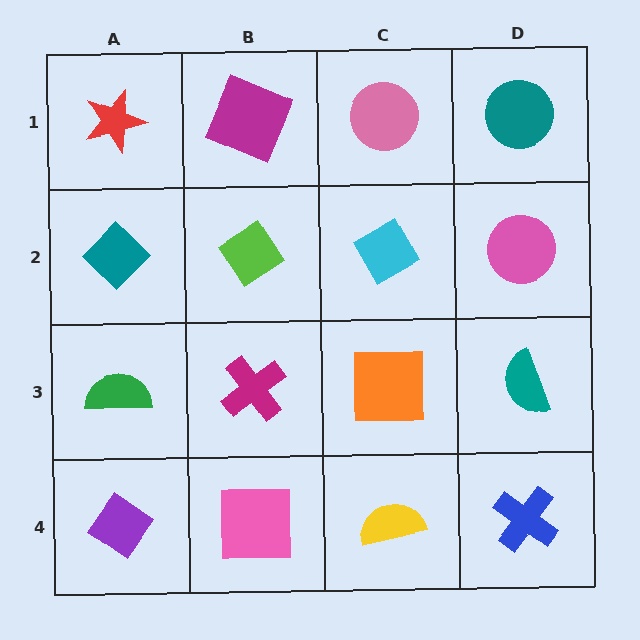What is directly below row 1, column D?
A pink circle.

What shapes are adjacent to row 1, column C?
A cyan diamond (row 2, column C), a magenta square (row 1, column B), a teal circle (row 1, column D).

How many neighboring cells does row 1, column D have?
2.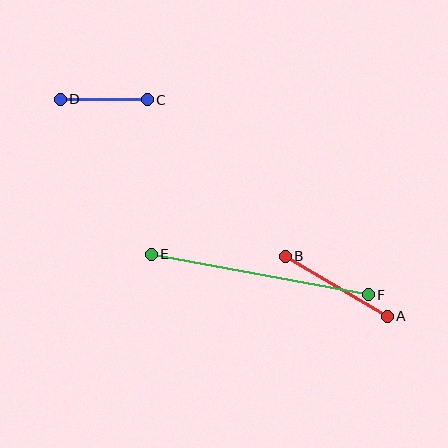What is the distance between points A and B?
The distance is approximately 119 pixels.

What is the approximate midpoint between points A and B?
The midpoint is at approximately (336, 286) pixels.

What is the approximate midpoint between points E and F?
The midpoint is at approximately (260, 275) pixels.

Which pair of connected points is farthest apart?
Points E and F are farthest apart.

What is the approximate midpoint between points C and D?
The midpoint is at approximately (104, 99) pixels.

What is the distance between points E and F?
The distance is approximately 220 pixels.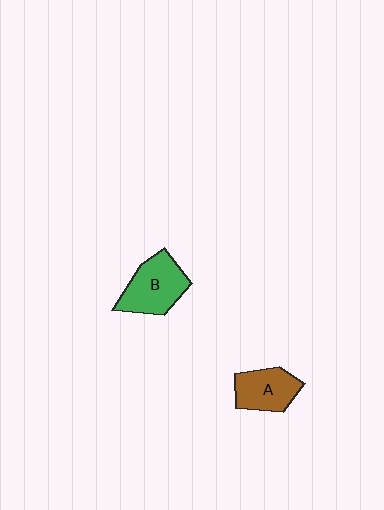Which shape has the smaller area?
Shape A (brown).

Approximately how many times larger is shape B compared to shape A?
Approximately 1.2 times.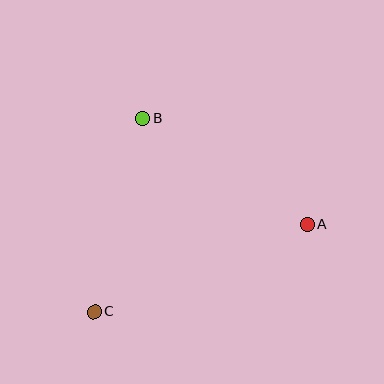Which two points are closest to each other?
Points A and B are closest to each other.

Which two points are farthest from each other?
Points A and C are farthest from each other.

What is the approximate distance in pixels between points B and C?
The distance between B and C is approximately 199 pixels.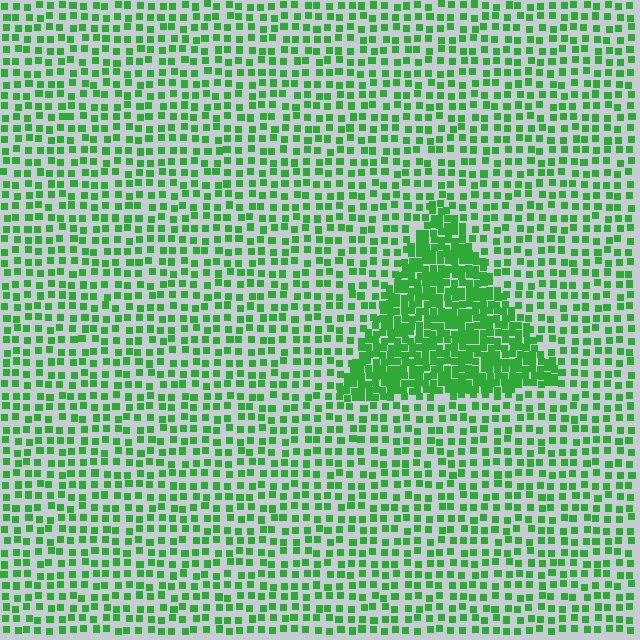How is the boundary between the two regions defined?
The boundary is defined by a change in element density (approximately 2.4x ratio). All elements are the same color, size, and shape.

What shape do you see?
I see a triangle.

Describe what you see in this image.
The image contains small green elements arranged at two different densities. A triangle-shaped region is visible where the elements are more densely packed than the surrounding area.